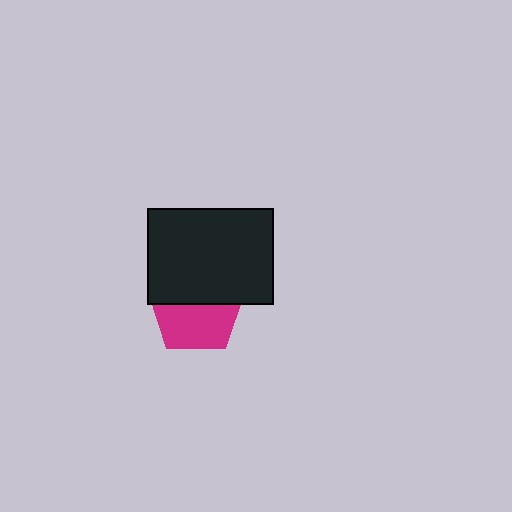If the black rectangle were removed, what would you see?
You would see the complete magenta pentagon.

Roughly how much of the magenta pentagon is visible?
About half of it is visible (roughly 53%).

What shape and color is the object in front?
The object in front is a black rectangle.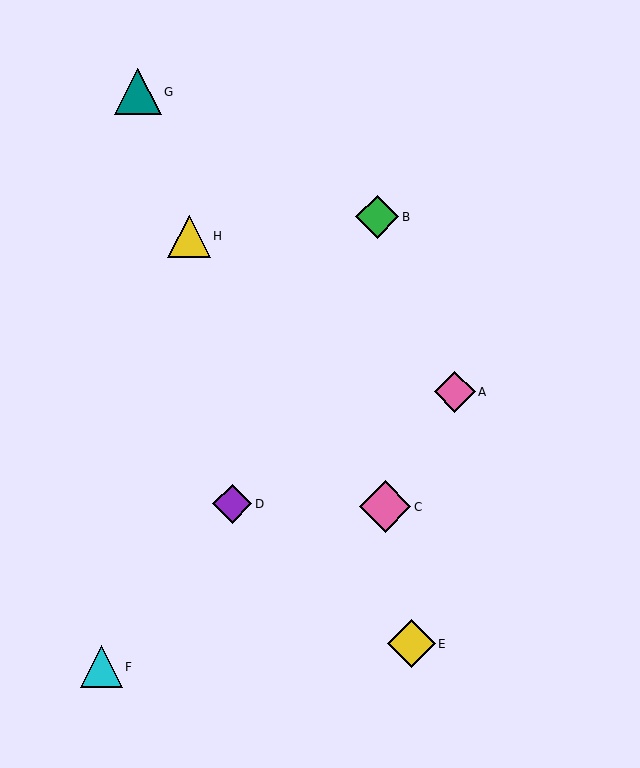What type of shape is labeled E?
Shape E is a yellow diamond.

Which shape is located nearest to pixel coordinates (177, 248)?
The yellow triangle (labeled H) at (189, 236) is nearest to that location.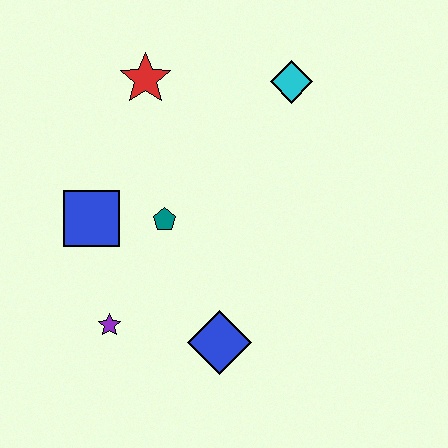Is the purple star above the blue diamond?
Yes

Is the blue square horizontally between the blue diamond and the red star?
No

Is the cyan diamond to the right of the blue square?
Yes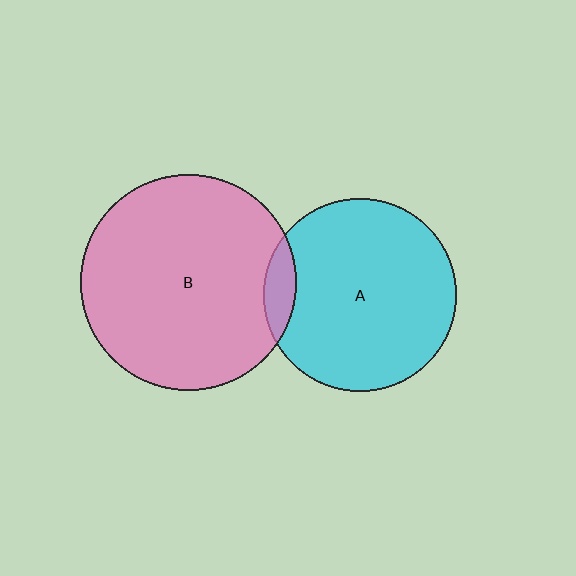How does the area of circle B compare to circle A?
Approximately 1.2 times.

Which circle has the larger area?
Circle B (pink).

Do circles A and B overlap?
Yes.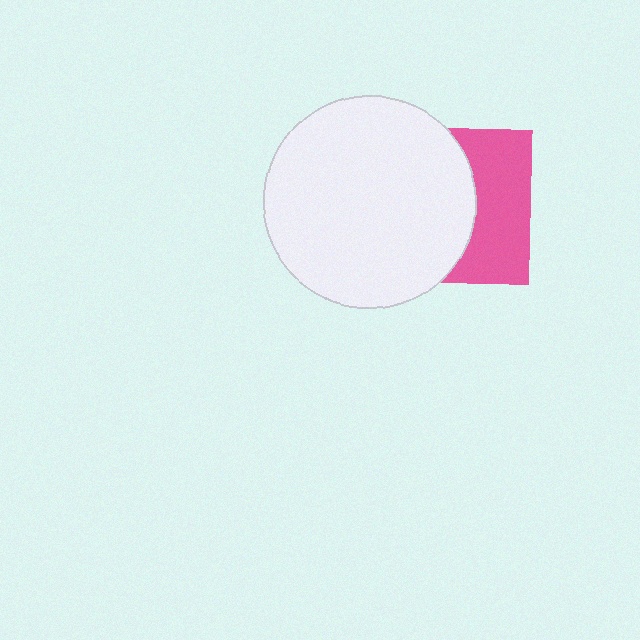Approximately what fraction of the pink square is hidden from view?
Roughly 59% of the pink square is hidden behind the white circle.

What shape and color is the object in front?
The object in front is a white circle.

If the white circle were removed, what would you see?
You would see the complete pink square.